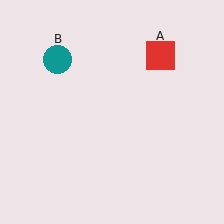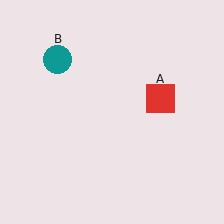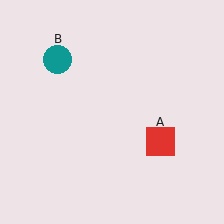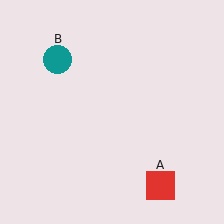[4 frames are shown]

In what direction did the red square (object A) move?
The red square (object A) moved down.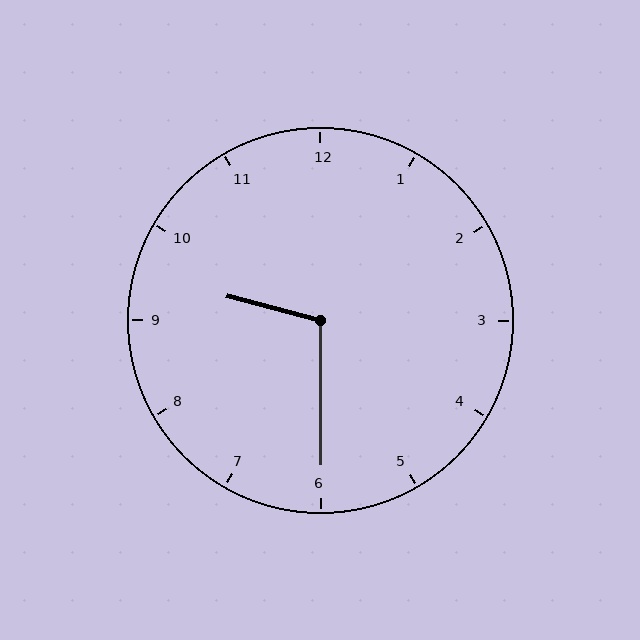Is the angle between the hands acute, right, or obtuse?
It is obtuse.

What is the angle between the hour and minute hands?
Approximately 105 degrees.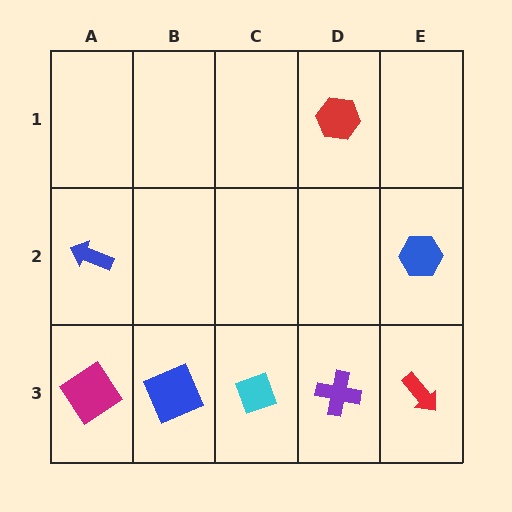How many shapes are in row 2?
2 shapes.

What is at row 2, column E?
A blue hexagon.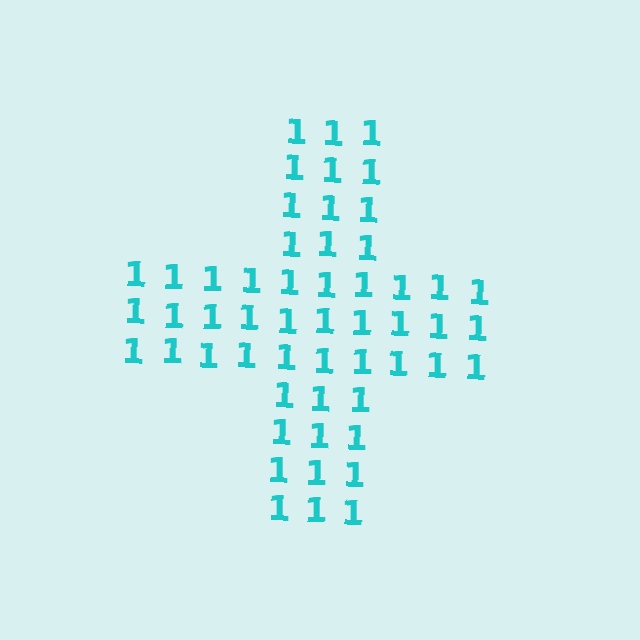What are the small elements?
The small elements are digit 1's.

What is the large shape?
The large shape is a cross.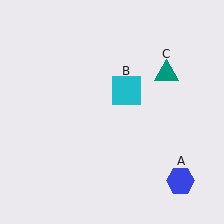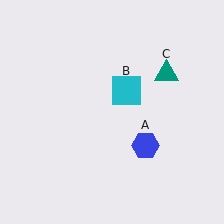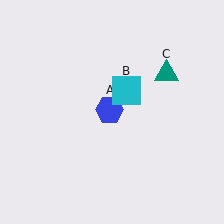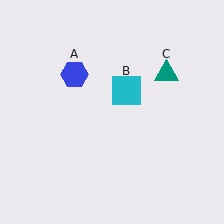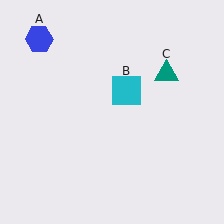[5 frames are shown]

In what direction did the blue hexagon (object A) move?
The blue hexagon (object A) moved up and to the left.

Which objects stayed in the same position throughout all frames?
Cyan square (object B) and teal triangle (object C) remained stationary.